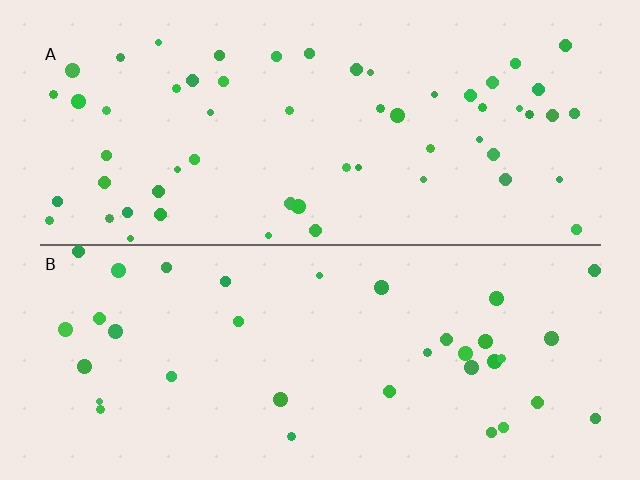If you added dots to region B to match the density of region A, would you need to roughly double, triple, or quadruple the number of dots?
Approximately double.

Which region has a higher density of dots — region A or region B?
A (the top).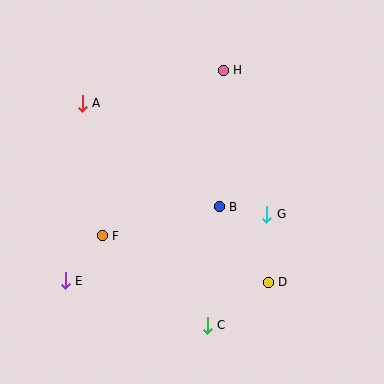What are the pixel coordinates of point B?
Point B is at (219, 207).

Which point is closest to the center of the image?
Point B at (219, 207) is closest to the center.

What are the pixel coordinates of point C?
Point C is at (207, 325).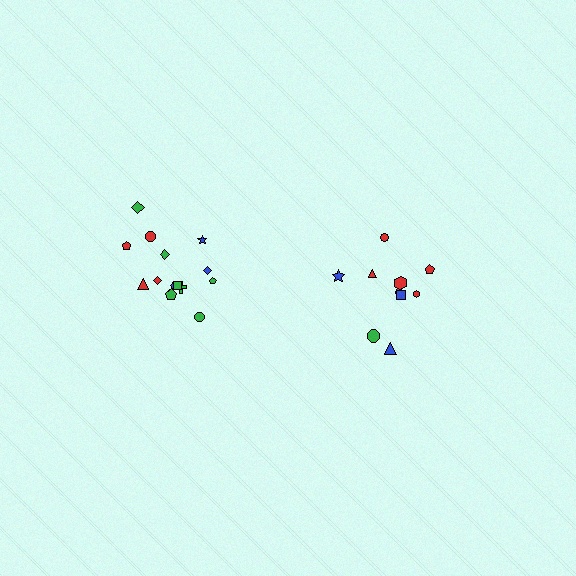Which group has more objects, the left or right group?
The left group.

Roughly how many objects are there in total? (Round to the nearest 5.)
Roughly 25 objects in total.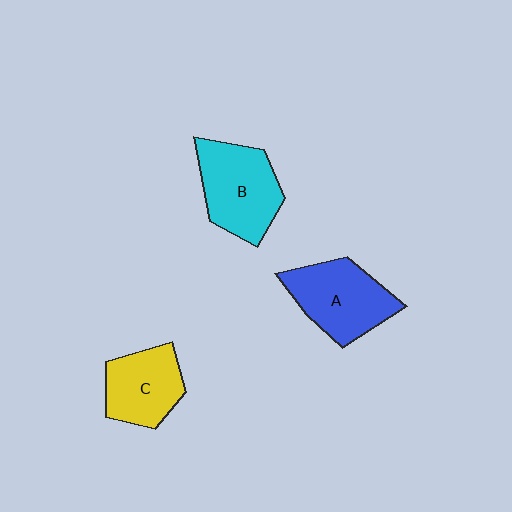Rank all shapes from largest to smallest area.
From largest to smallest: B (cyan), A (blue), C (yellow).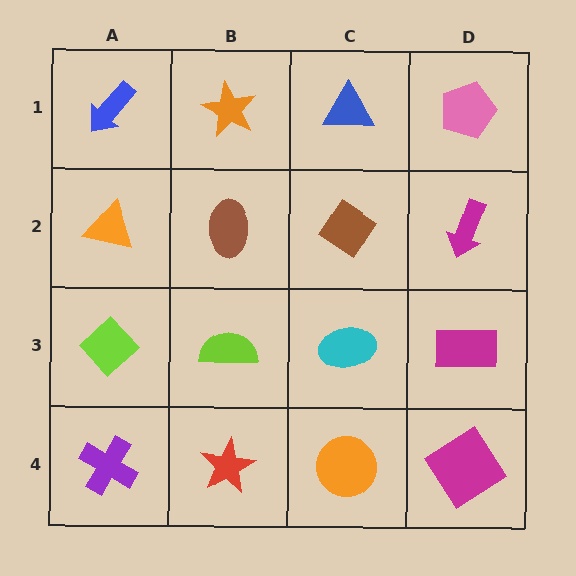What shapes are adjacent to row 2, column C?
A blue triangle (row 1, column C), a cyan ellipse (row 3, column C), a brown ellipse (row 2, column B), a magenta arrow (row 2, column D).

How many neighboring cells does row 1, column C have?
3.